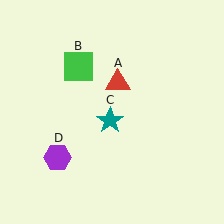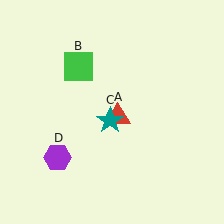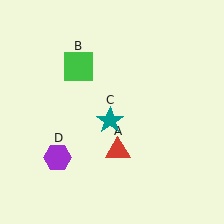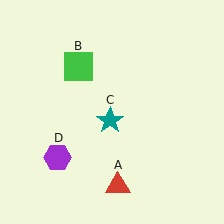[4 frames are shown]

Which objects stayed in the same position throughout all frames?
Green square (object B) and teal star (object C) and purple hexagon (object D) remained stationary.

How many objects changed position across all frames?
1 object changed position: red triangle (object A).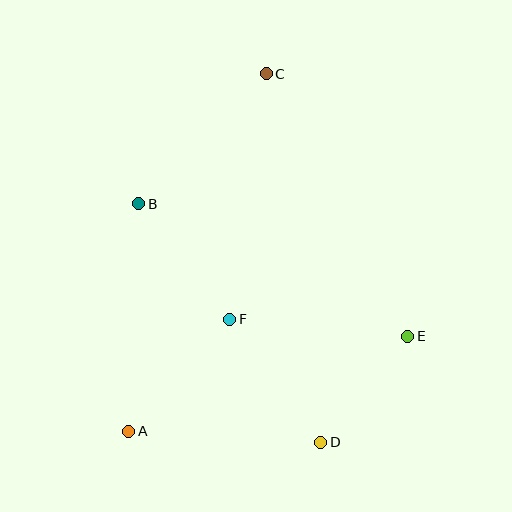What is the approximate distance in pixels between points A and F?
The distance between A and F is approximately 151 pixels.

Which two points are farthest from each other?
Points A and C are farthest from each other.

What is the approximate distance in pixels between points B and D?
The distance between B and D is approximately 300 pixels.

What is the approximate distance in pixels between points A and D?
The distance between A and D is approximately 192 pixels.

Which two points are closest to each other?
Points D and E are closest to each other.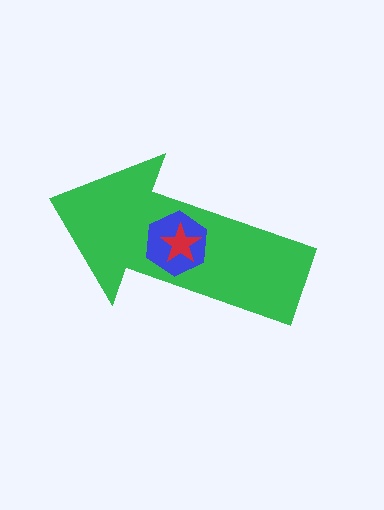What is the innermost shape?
The red star.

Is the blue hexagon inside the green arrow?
Yes.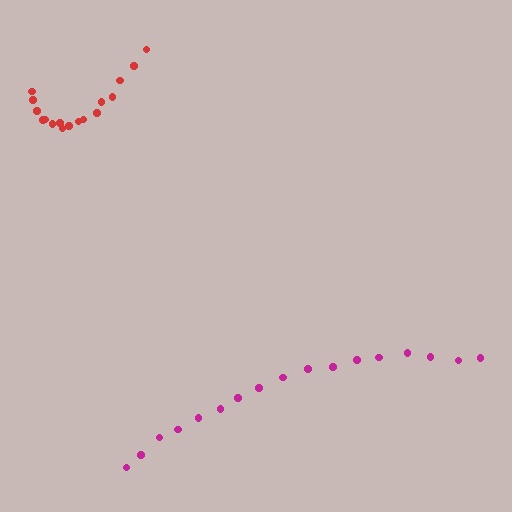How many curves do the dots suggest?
There are 2 distinct paths.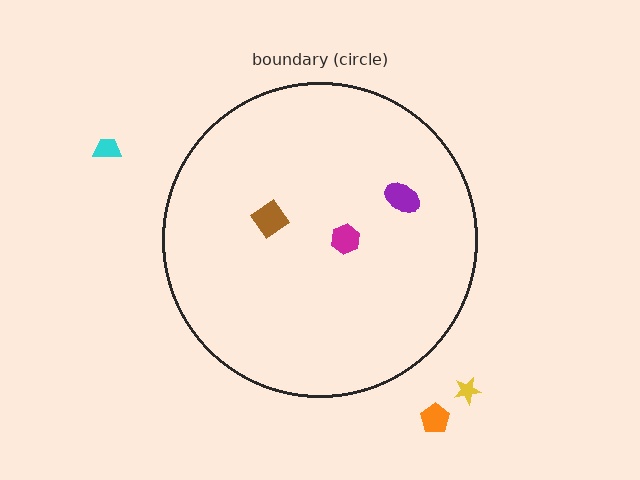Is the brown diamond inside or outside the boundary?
Inside.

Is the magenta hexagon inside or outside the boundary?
Inside.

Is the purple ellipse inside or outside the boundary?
Inside.